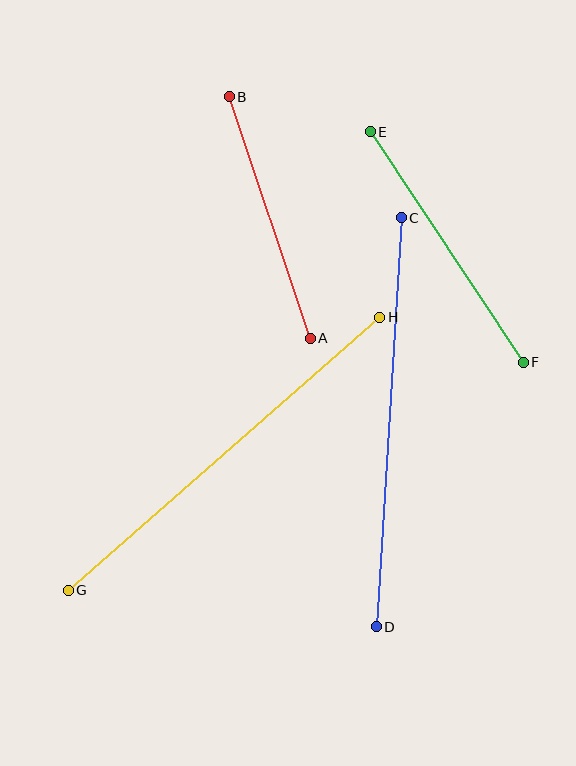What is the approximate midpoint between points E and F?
The midpoint is at approximately (447, 247) pixels.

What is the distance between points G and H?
The distance is approximately 414 pixels.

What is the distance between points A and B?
The distance is approximately 255 pixels.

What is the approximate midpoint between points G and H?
The midpoint is at approximately (224, 454) pixels.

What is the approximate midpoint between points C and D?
The midpoint is at approximately (389, 422) pixels.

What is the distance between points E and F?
The distance is approximately 276 pixels.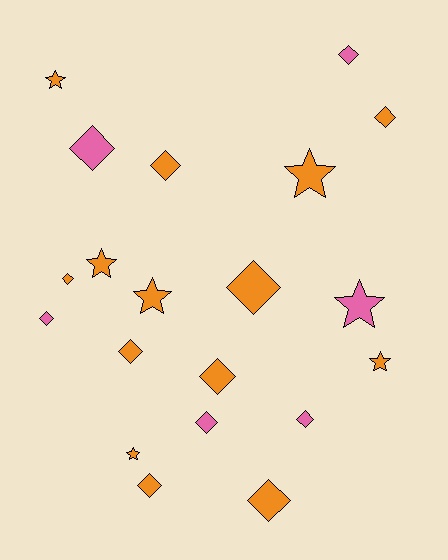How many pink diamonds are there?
There are 5 pink diamonds.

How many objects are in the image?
There are 20 objects.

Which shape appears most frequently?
Diamond, with 13 objects.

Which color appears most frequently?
Orange, with 14 objects.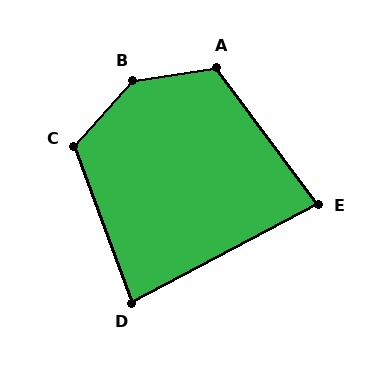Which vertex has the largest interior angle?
B, at approximately 140 degrees.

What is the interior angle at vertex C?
Approximately 118 degrees (obtuse).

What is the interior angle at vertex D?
Approximately 82 degrees (acute).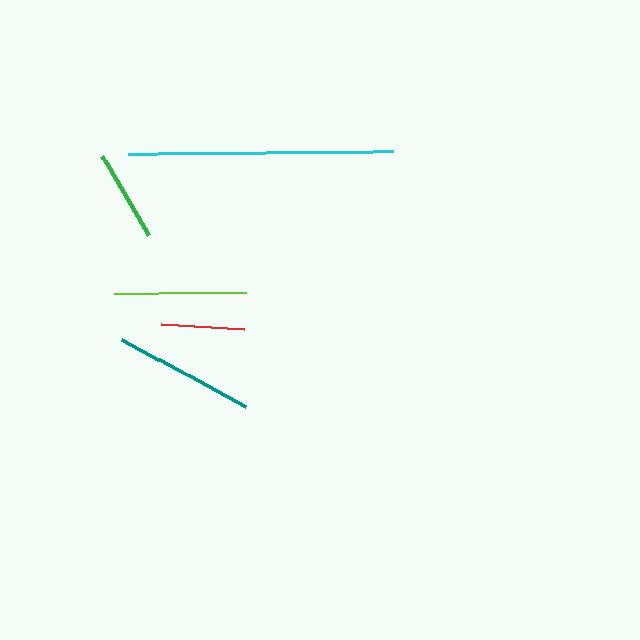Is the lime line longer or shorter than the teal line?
The teal line is longer than the lime line.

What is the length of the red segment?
The red segment is approximately 83 pixels long.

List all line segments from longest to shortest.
From longest to shortest: cyan, teal, lime, green, red.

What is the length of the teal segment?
The teal segment is approximately 141 pixels long.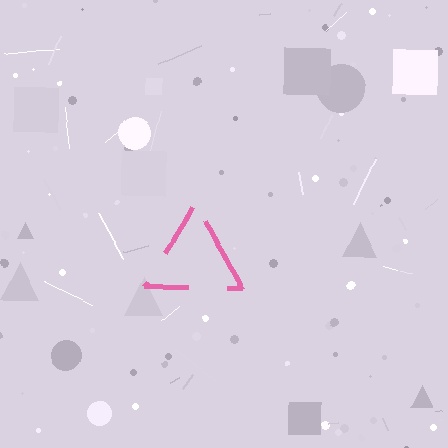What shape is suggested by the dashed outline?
The dashed outline suggests a triangle.